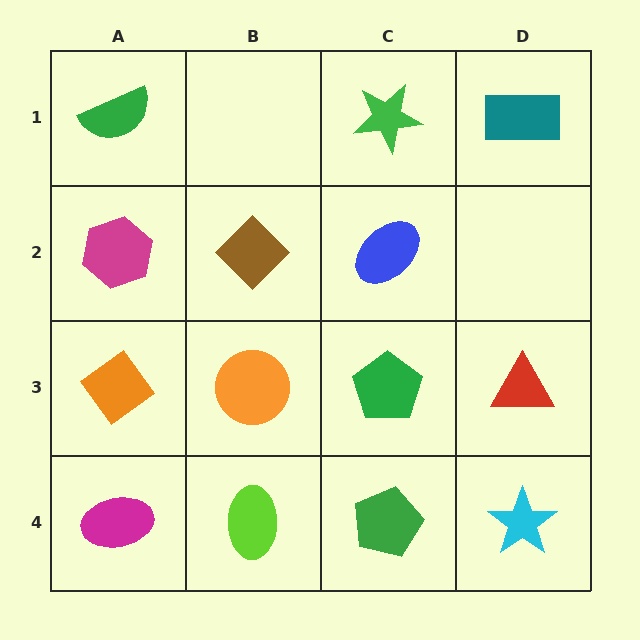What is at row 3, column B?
An orange circle.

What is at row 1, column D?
A teal rectangle.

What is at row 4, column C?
A green pentagon.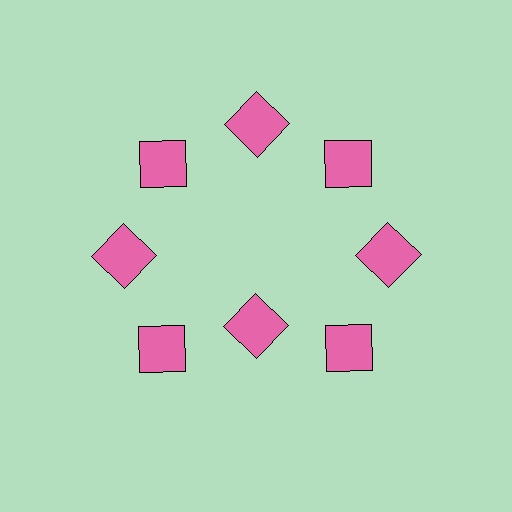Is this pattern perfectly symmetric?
No. The 8 pink squares are arranged in a ring, but one element near the 6 o'clock position is pulled inward toward the center, breaking the 8-fold rotational symmetry.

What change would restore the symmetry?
The symmetry would be restored by moving it outward, back onto the ring so that all 8 squares sit at equal angles and equal distance from the center.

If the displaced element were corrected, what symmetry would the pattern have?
It would have 8-fold rotational symmetry — the pattern would map onto itself every 45 degrees.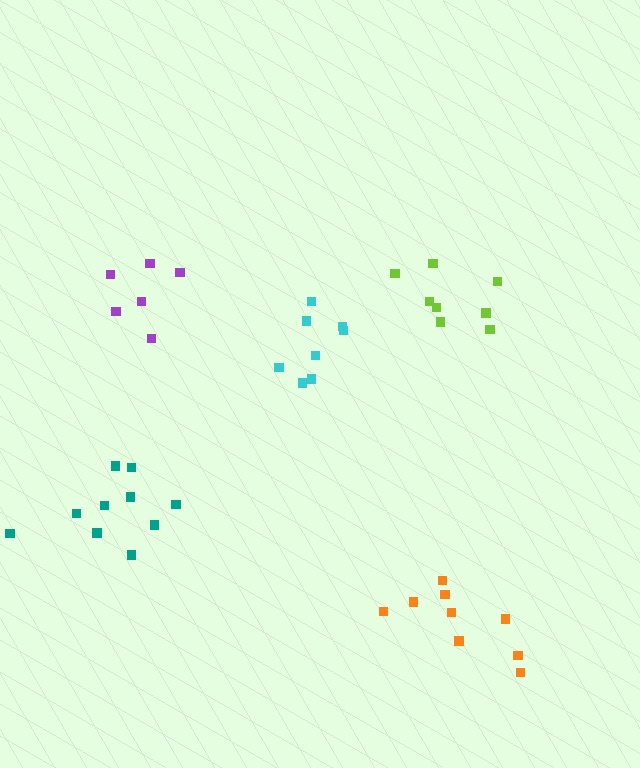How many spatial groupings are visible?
There are 5 spatial groupings.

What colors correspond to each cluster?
The clusters are colored: teal, lime, orange, cyan, purple.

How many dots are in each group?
Group 1: 10 dots, Group 2: 8 dots, Group 3: 9 dots, Group 4: 8 dots, Group 5: 6 dots (41 total).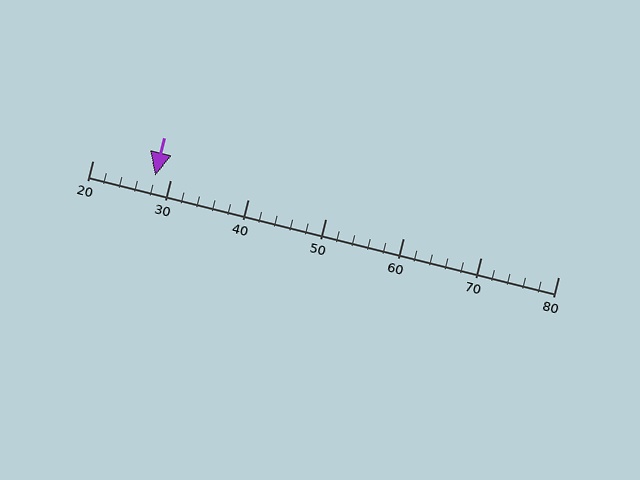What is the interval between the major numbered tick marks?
The major tick marks are spaced 10 units apart.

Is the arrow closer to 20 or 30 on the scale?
The arrow is closer to 30.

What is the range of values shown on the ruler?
The ruler shows values from 20 to 80.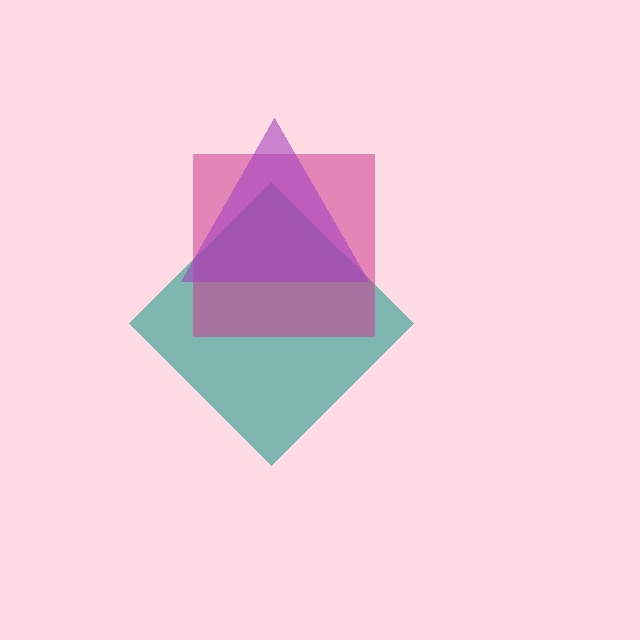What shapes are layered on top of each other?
The layered shapes are: a teal diamond, a magenta square, a purple triangle.